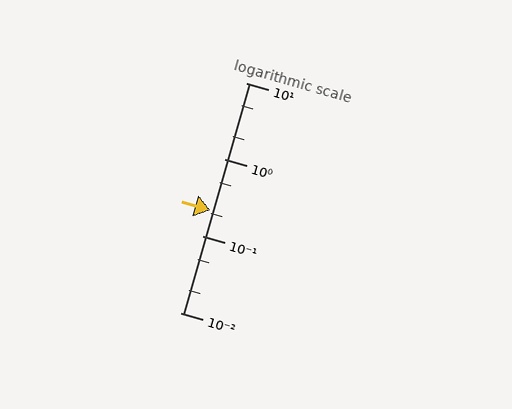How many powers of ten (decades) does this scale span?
The scale spans 3 decades, from 0.01 to 10.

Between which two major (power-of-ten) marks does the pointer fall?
The pointer is between 0.1 and 1.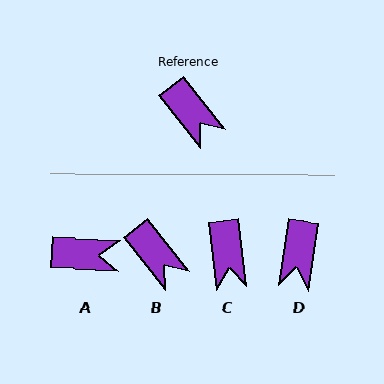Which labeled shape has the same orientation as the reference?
B.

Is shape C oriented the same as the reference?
No, it is off by about 31 degrees.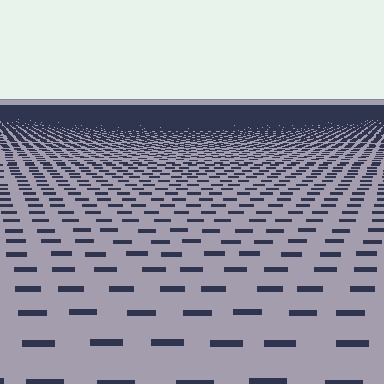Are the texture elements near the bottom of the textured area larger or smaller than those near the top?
Larger. Near the bottom, elements are closer to the viewer and appear at a bigger on-screen size.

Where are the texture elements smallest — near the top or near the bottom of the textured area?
Near the top.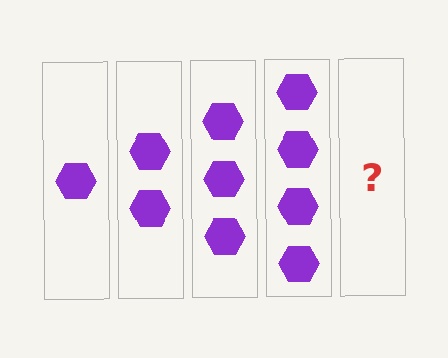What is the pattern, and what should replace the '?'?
The pattern is that each step adds one more hexagon. The '?' should be 5 hexagons.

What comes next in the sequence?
The next element should be 5 hexagons.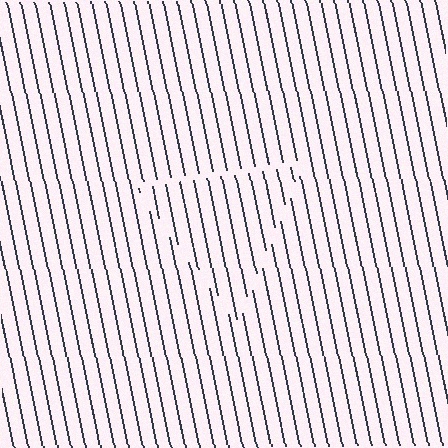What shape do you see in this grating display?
An illusory triangle. The interior of the shape contains the same grating, shifted by half a period — the contour is defined by the phase discontinuity where line-ends from the inner and outer gratings abut.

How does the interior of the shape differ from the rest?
The interior of the shape contains the same grating, shifted by half a period — the contour is defined by the phase discontinuity where line-ends from the inner and outer gratings abut.